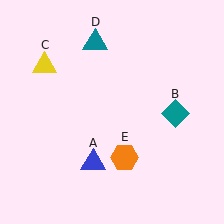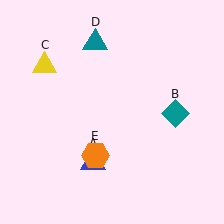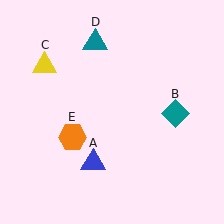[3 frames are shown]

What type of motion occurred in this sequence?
The orange hexagon (object E) rotated clockwise around the center of the scene.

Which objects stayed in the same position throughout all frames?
Blue triangle (object A) and teal diamond (object B) and yellow triangle (object C) and teal triangle (object D) remained stationary.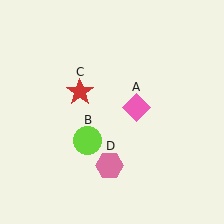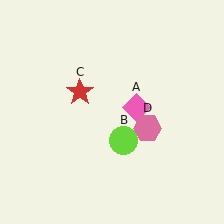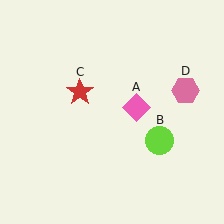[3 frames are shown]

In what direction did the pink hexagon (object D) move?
The pink hexagon (object D) moved up and to the right.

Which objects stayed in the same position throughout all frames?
Pink diamond (object A) and red star (object C) remained stationary.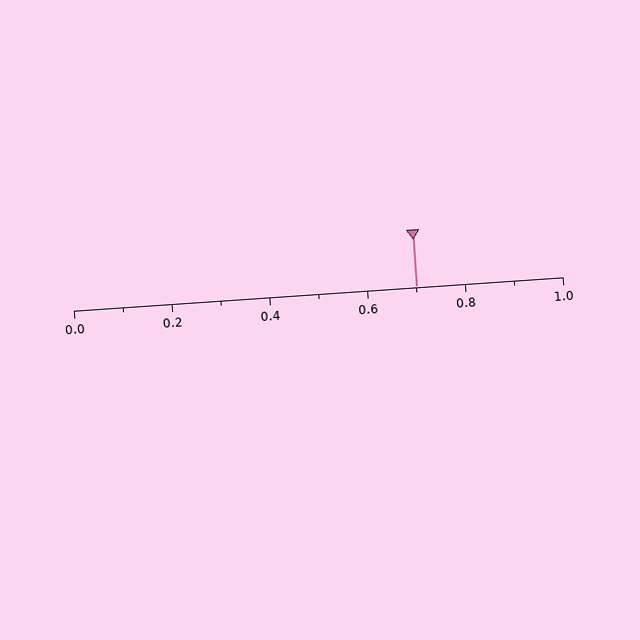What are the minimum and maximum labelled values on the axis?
The axis runs from 0.0 to 1.0.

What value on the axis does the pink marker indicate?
The marker indicates approximately 0.7.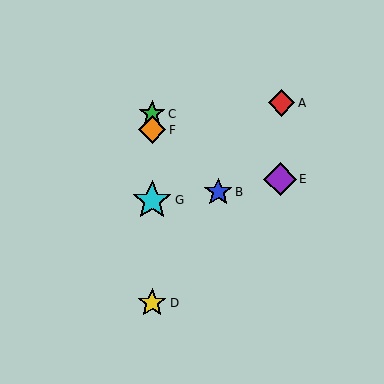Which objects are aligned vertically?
Objects C, D, F, G are aligned vertically.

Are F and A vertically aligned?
No, F is at x≈152 and A is at x≈282.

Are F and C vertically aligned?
Yes, both are at x≈152.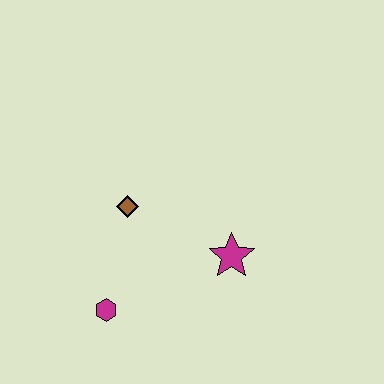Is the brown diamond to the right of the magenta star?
No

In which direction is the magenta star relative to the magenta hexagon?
The magenta star is to the right of the magenta hexagon.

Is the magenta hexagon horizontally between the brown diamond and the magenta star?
No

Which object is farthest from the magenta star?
The magenta hexagon is farthest from the magenta star.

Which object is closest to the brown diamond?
The magenta hexagon is closest to the brown diamond.